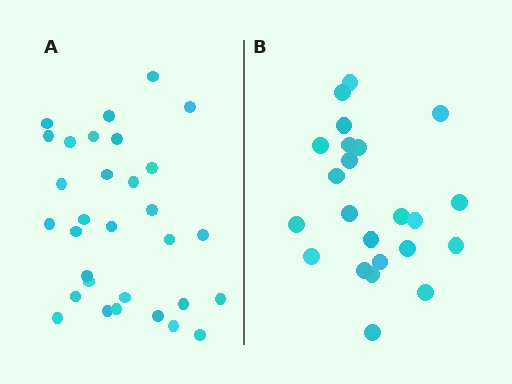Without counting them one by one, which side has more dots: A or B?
Region A (the left region) has more dots.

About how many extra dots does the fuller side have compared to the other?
Region A has roughly 8 or so more dots than region B.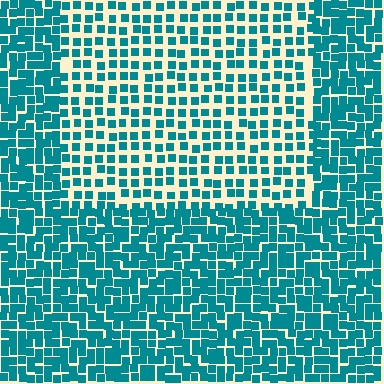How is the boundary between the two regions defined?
The boundary is defined by a change in element density (approximately 1.8x ratio). All elements are the same color, size, and shape.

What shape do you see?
I see a rectangle.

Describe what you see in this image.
The image contains small teal elements arranged at two different densities. A rectangle-shaped region is visible where the elements are less densely packed than the surrounding area.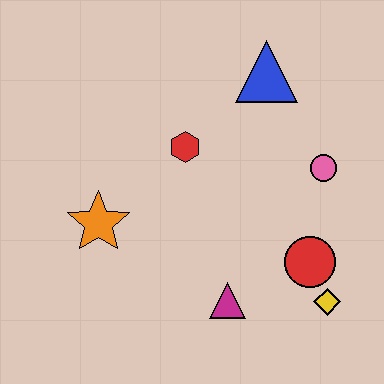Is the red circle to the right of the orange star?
Yes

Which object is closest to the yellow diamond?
The red circle is closest to the yellow diamond.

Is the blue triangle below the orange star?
No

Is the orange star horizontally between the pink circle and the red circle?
No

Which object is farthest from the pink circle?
The orange star is farthest from the pink circle.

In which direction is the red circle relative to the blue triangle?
The red circle is below the blue triangle.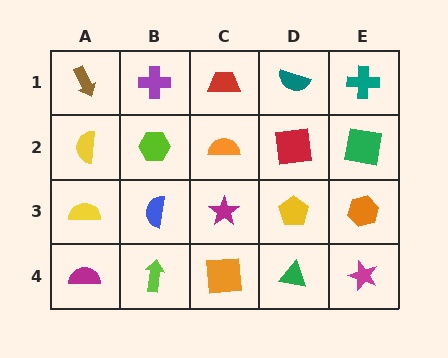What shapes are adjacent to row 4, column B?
A blue semicircle (row 3, column B), a magenta semicircle (row 4, column A), an orange square (row 4, column C).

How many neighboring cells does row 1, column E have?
2.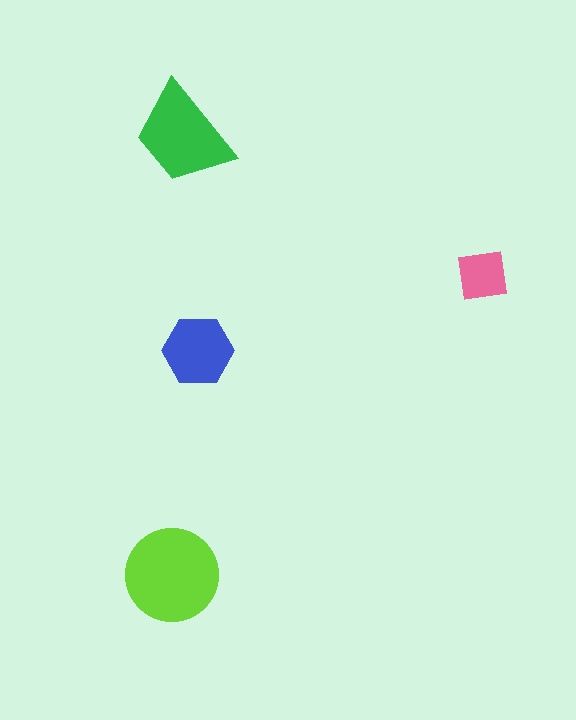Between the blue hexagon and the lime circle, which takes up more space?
The lime circle.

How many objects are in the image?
There are 4 objects in the image.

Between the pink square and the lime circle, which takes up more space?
The lime circle.